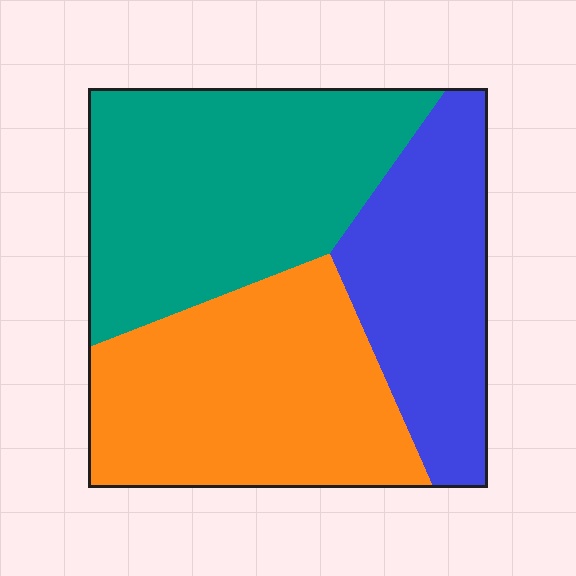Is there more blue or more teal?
Teal.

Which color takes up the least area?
Blue, at roughly 25%.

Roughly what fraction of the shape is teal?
Teal covers around 40% of the shape.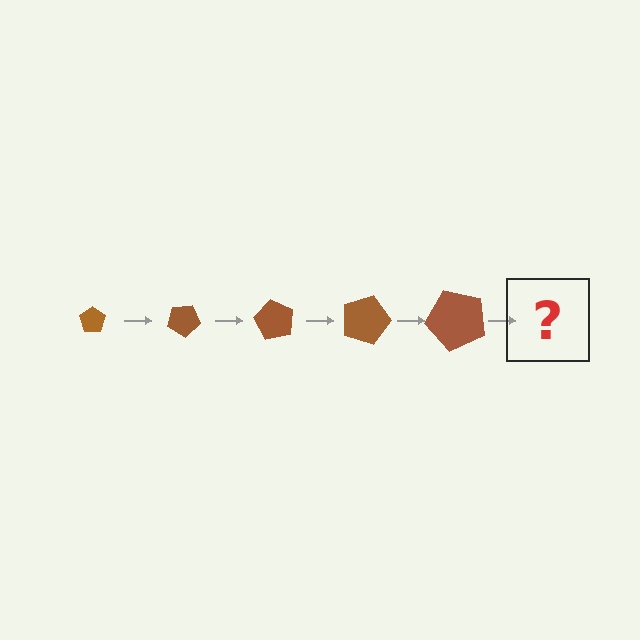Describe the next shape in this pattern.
It should be a pentagon, larger than the previous one and rotated 150 degrees from the start.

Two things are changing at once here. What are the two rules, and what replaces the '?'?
The two rules are that the pentagon grows larger each step and it rotates 30 degrees each step. The '?' should be a pentagon, larger than the previous one and rotated 150 degrees from the start.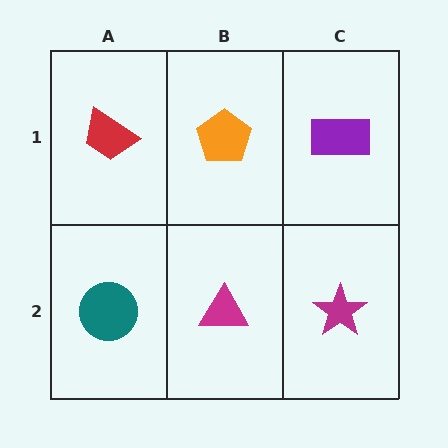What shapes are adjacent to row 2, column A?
A red trapezoid (row 1, column A), a magenta triangle (row 2, column B).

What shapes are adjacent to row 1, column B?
A magenta triangle (row 2, column B), a red trapezoid (row 1, column A), a purple rectangle (row 1, column C).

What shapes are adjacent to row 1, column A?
A teal circle (row 2, column A), an orange pentagon (row 1, column B).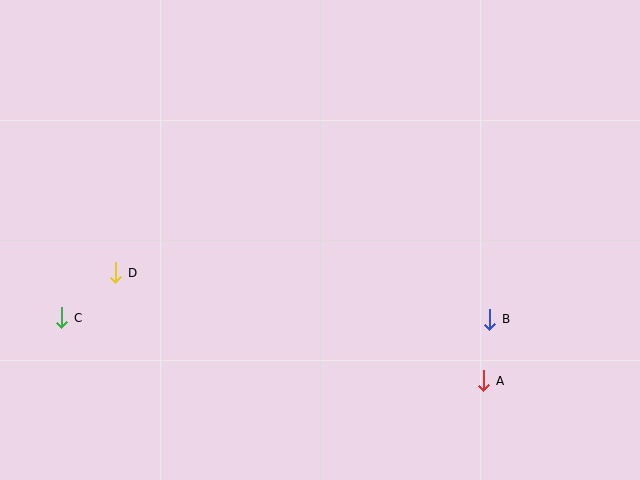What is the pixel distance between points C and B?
The distance between C and B is 428 pixels.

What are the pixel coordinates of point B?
Point B is at (490, 319).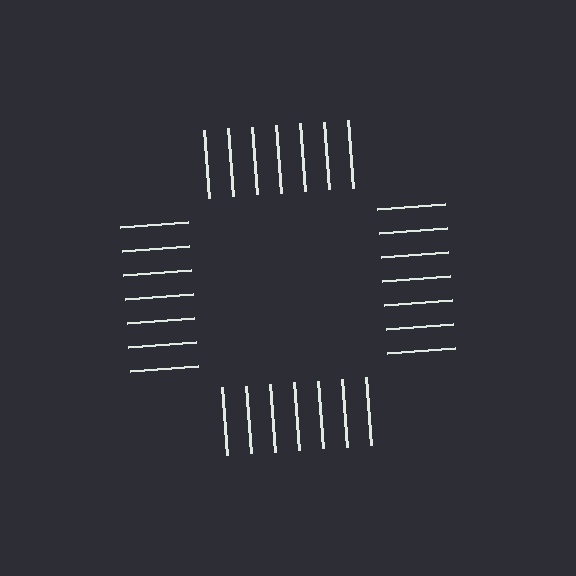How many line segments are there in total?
28 — 7 along each of the 4 edges.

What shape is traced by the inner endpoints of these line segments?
An illusory square — the line segments terminate on its edges but no continuous stroke is drawn.